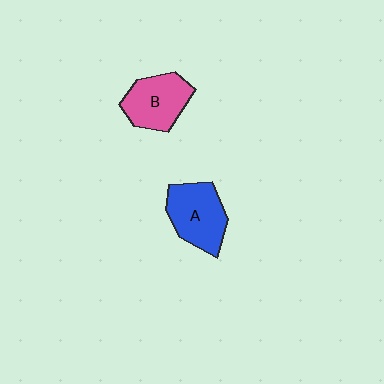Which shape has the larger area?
Shape A (blue).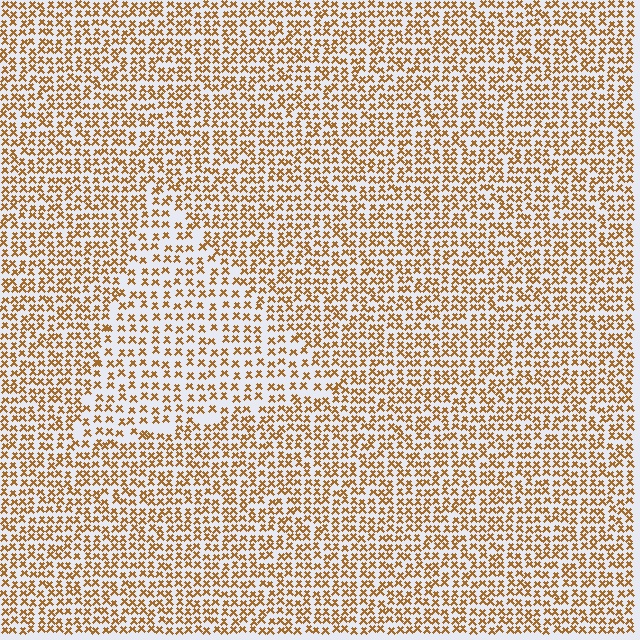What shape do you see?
I see a triangle.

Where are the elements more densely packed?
The elements are more densely packed outside the triangle boundary.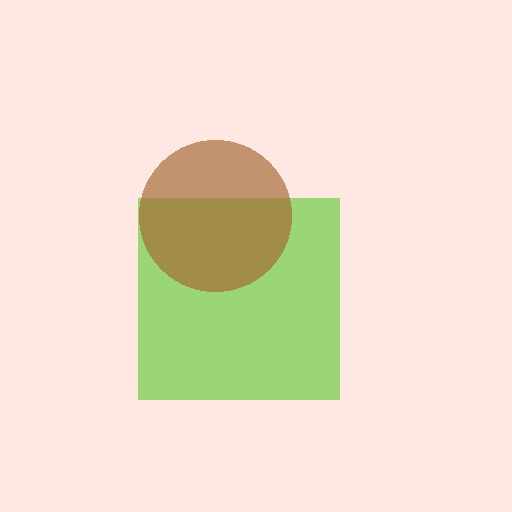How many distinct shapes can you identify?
There are 2 distinct shapes: a lime square, a brown circle.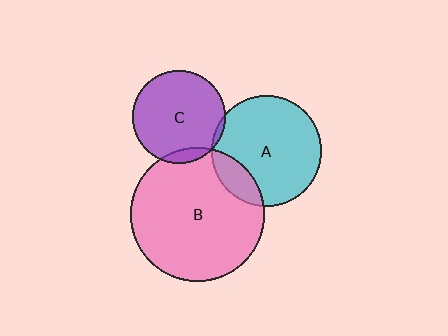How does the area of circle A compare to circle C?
Approximately 1.4 times.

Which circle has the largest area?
Circle B (pink).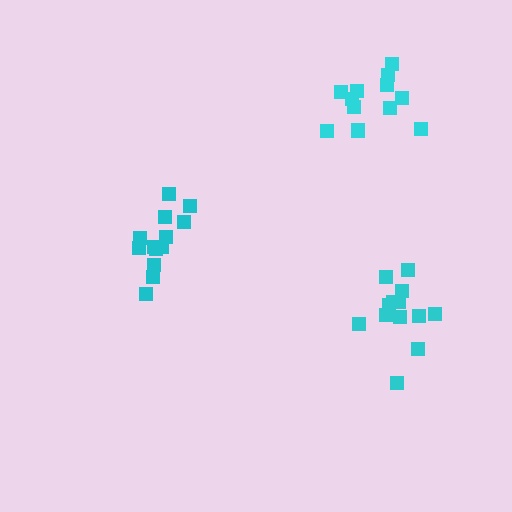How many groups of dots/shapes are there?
There are 3 groups.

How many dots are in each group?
Group 1: 13 dots, Group 2: 13 dots, Group 3: 12 dots (38 total).